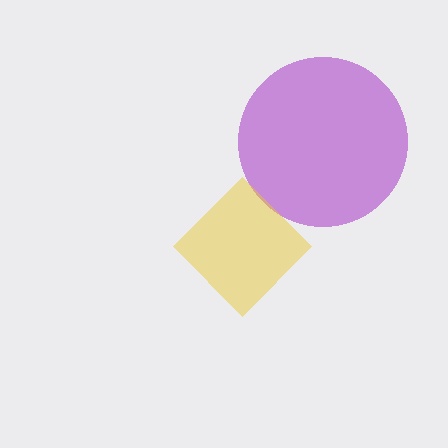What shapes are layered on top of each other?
The layered shapes are: a purple circle, a yellow diamond.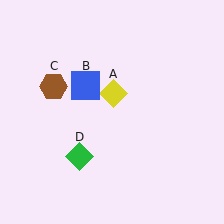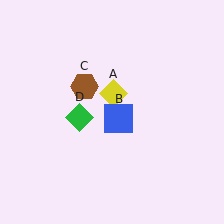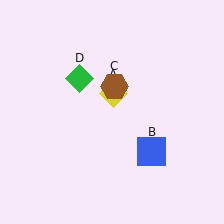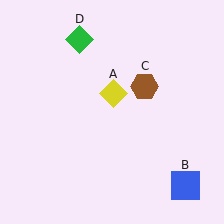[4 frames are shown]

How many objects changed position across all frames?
3 objects changed position: blue square (object B), brown hexagon (object C), green diamond (object D).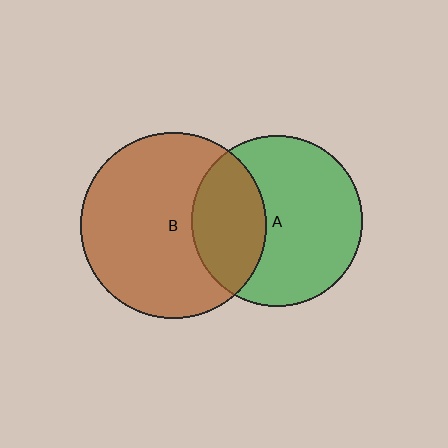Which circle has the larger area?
Circle B (brown).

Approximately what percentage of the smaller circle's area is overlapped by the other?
Approximately 35%.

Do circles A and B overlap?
Yes.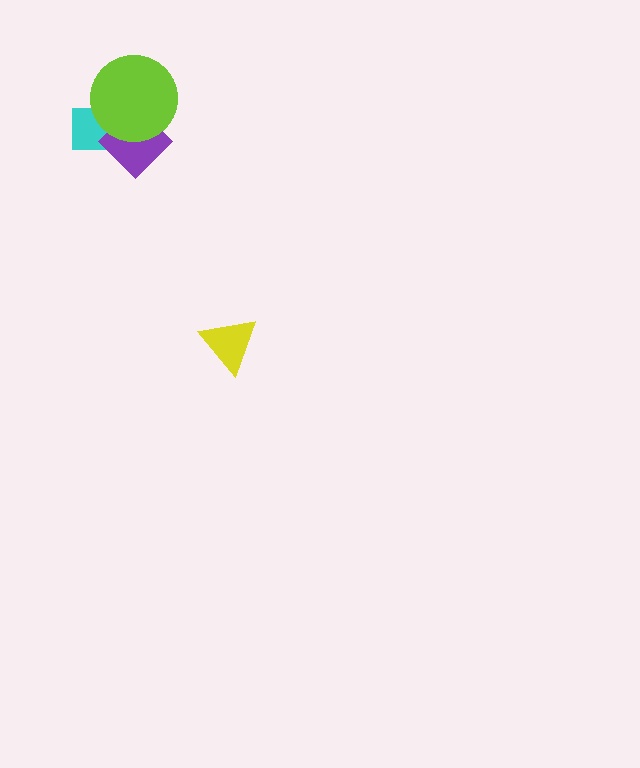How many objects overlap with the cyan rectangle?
2 objects overlap with the cyan rectangle.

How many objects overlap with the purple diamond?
2 objects overlap with the purple diamond.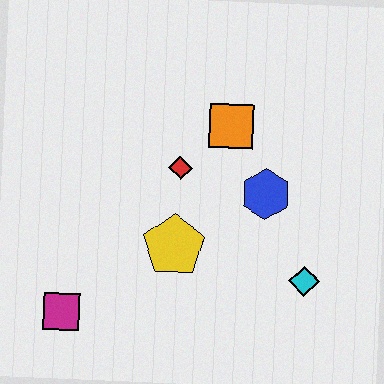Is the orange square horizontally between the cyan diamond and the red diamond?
Yes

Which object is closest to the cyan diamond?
The blue hexagon is closest to the cyan diamond.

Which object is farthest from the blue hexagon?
The magenta square is farthest from the blue hexagon.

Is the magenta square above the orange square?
No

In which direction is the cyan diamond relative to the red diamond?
The cyan diamond is to the right of the red diamond.